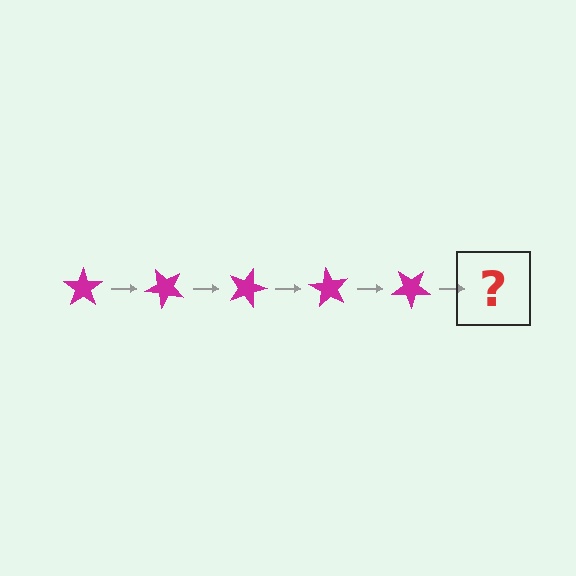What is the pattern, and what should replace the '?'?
The pattern is that the star rotates 45 degrees each step. The '?' should be a magenta star rotated 225 degrees.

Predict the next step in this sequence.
The next step is a magenta star rotated 225 degrees.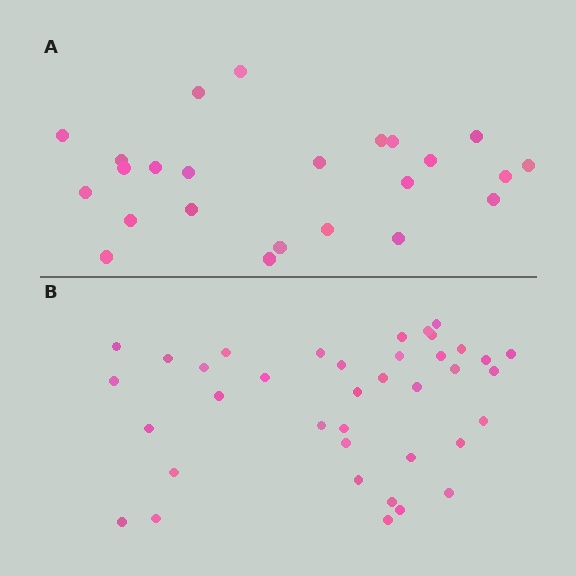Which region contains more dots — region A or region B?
Region B (the bottom region) has more dots.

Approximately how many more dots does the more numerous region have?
Region B has approximately 15 more dots than region A.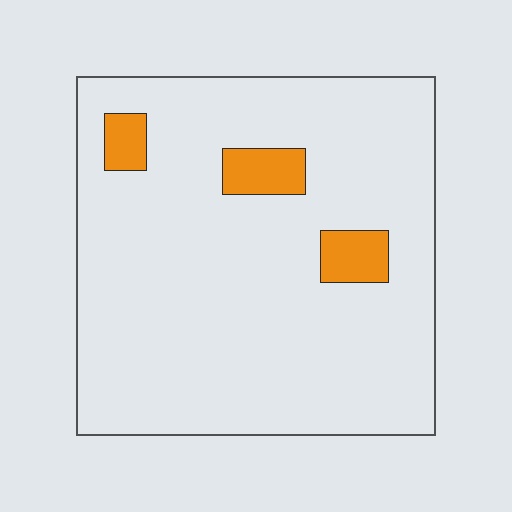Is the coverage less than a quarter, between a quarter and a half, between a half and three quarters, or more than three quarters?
Less than a quarter.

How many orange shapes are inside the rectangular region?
3.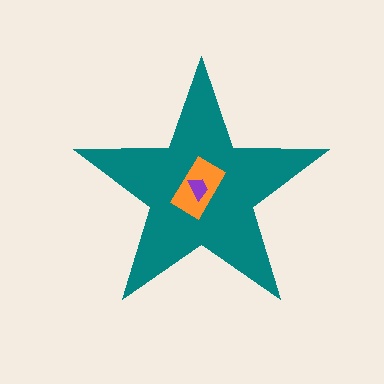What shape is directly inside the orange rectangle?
The purple trapezoid.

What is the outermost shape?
The teal star.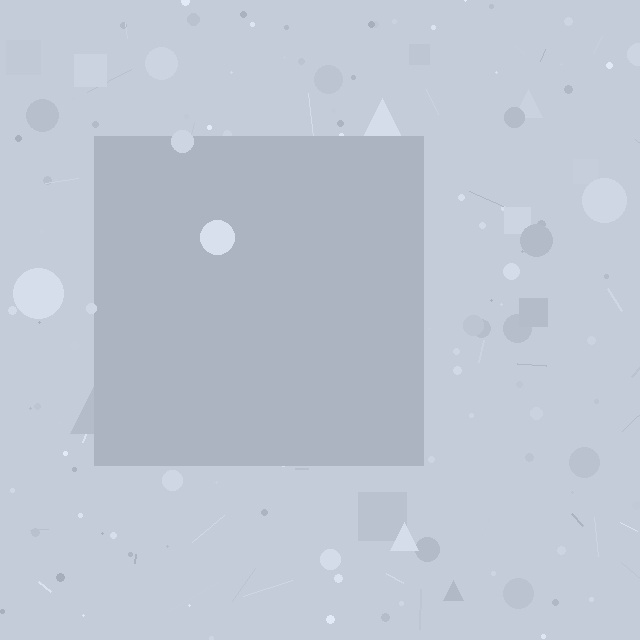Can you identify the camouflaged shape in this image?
The camouflaged shape is a square.